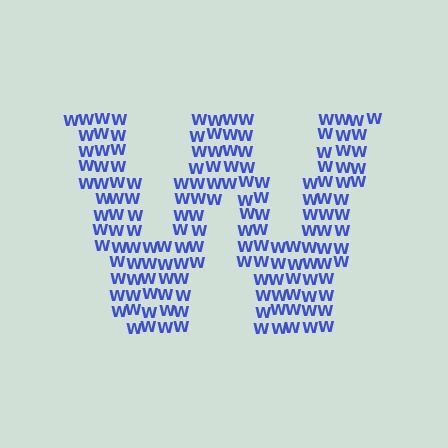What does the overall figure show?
The overall figure shows the letter W.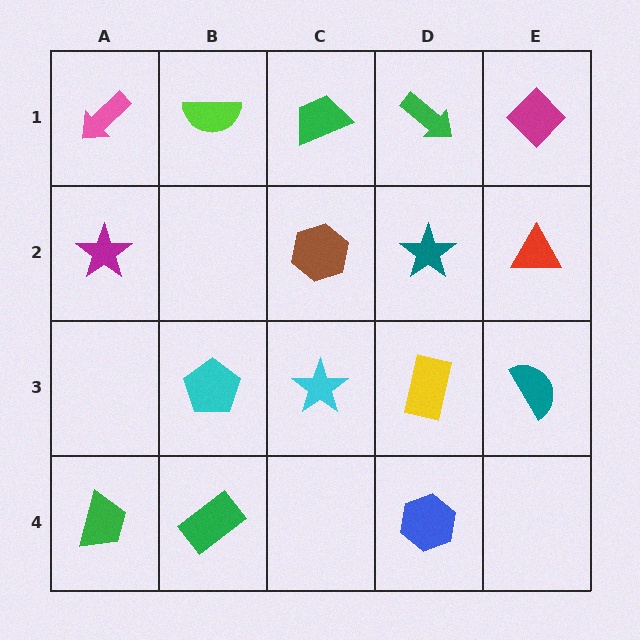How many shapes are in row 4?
3 shapes.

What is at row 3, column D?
A yellow rectangle.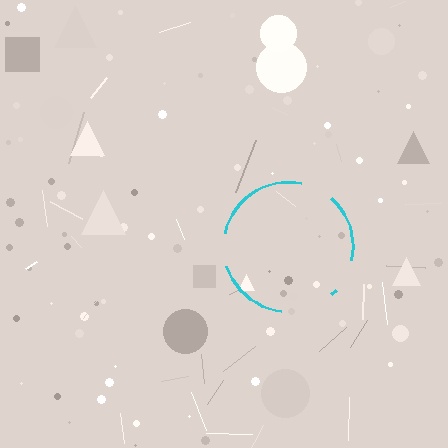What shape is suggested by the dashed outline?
The dashed outline suggests a circle.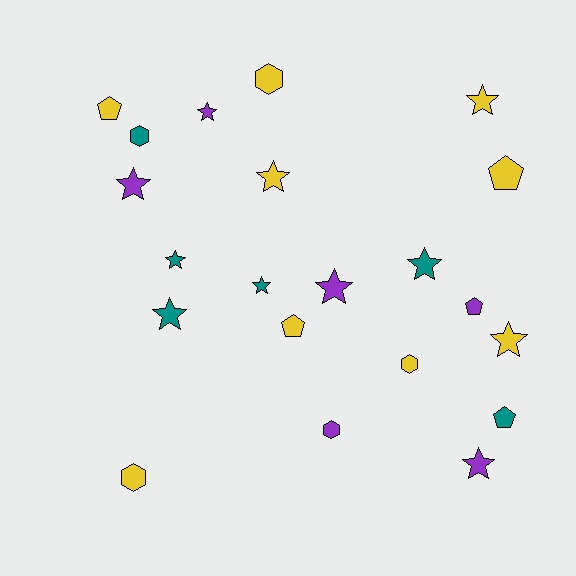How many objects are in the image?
There are 21 objects.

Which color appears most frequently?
Yellow, with 9 objects.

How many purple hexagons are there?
There is 1 purple hexagon.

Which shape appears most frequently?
Star, with 11 objects.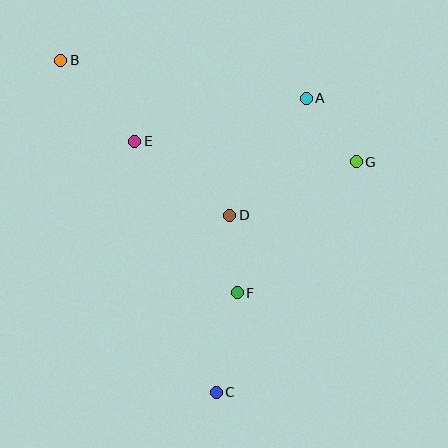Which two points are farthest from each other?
Points B and C are farthest from each other.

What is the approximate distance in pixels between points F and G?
The distance between F and G is approximately 177 pixels.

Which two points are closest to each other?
Points D and F are closest to each other.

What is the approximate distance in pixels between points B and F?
The distance between B and F is approximately 292 pixels.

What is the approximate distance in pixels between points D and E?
The distance between D and E is approximately 120 pixels.